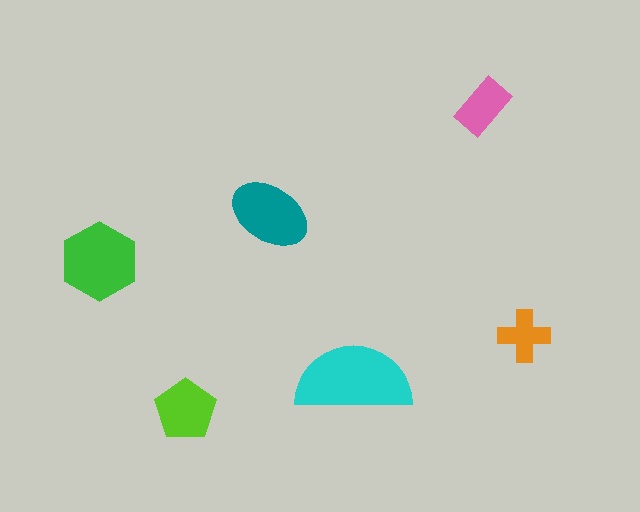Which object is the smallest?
The orange cross.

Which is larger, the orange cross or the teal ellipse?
The teal ellipse.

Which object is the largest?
The cyan semicircle.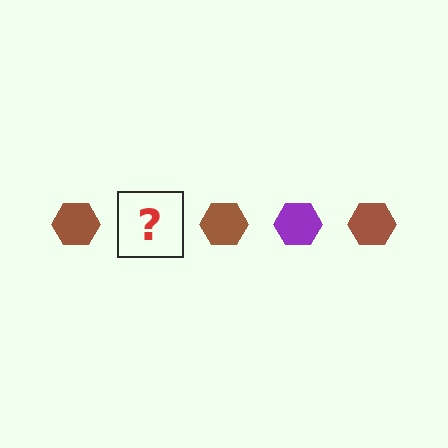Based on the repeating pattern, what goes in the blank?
The blank should be a purple hexagon.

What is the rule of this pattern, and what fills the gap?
The rule is that the pattern cycles through brown, purple hexagons. The gap should be filled with a purple hexagon.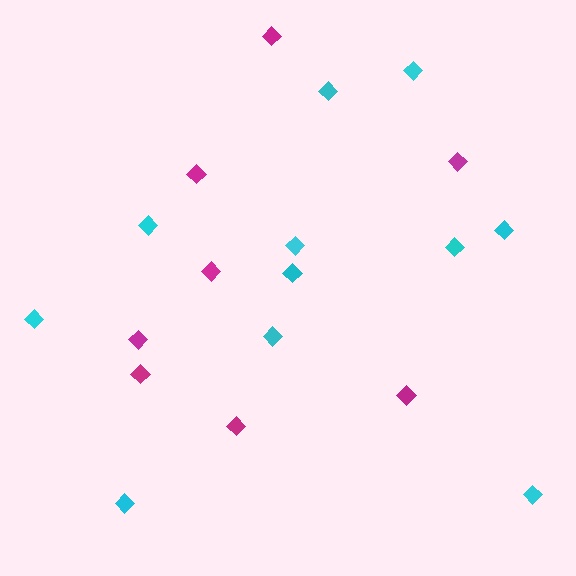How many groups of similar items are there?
There are 2 groups: one group of magenta diamonds (8) and one group of cyan diamonds (11).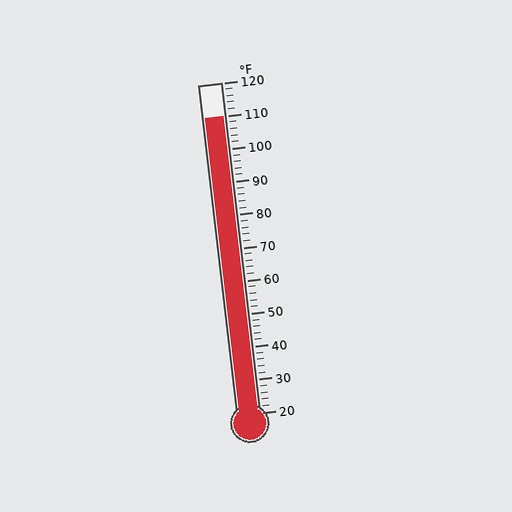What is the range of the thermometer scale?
The thermometer scale ranges from 20°F to 120°F.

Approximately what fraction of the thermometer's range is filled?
The thermometer is filled to approximately 90% of its range.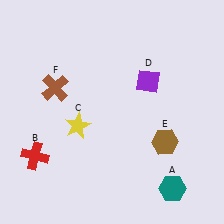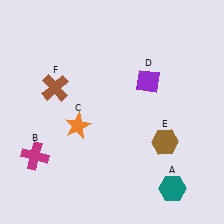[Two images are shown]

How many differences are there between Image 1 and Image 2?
There are 2 differences between the two images.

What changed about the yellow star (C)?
In Image 1, C is yellow. In Image 2, it changed to orange.